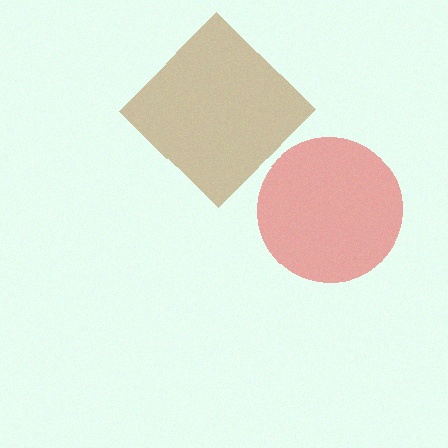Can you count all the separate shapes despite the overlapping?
Yes, there are 2 separate shapes.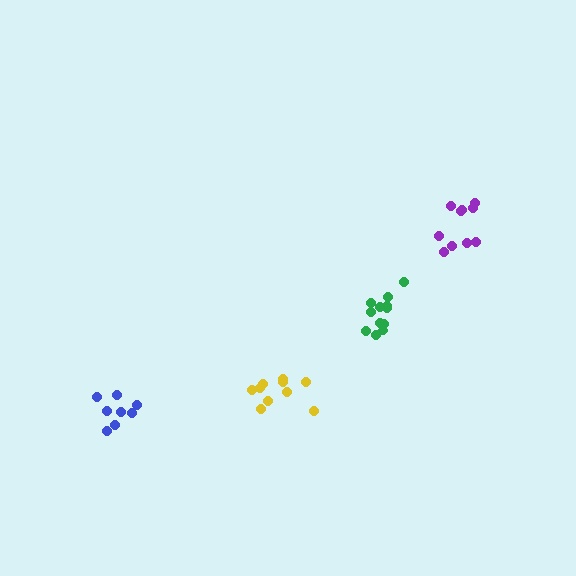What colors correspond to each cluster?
The clusters are colored: blue, yellow, green, purple.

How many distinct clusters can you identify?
There are 4 distinct clusters.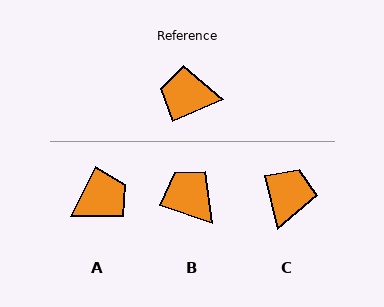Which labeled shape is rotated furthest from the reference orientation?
A, about 140 degrees away.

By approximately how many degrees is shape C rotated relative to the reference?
Approximately 100 degrees clockwise.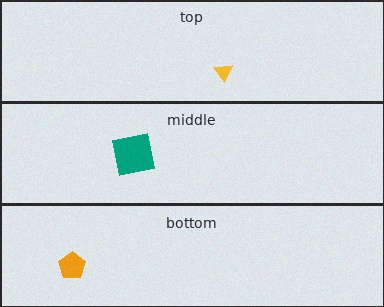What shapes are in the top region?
The yellow triangle.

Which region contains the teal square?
The middle region.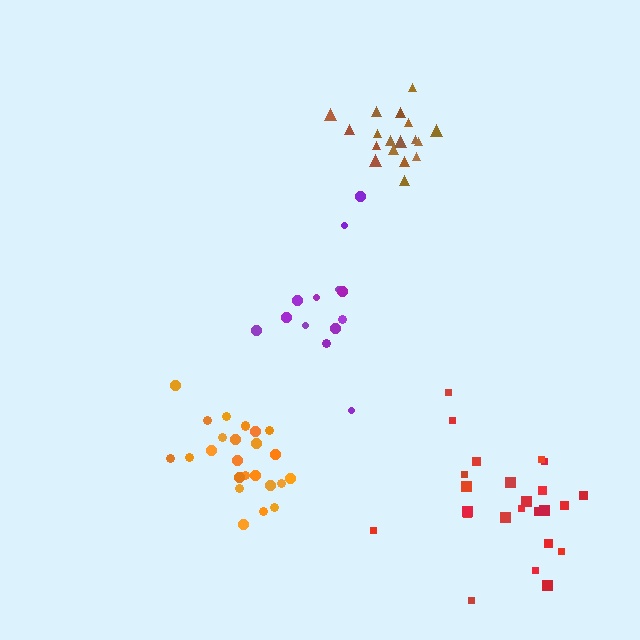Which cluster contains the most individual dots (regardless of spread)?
Orange (25).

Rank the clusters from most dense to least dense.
orange, brown, red, purple.